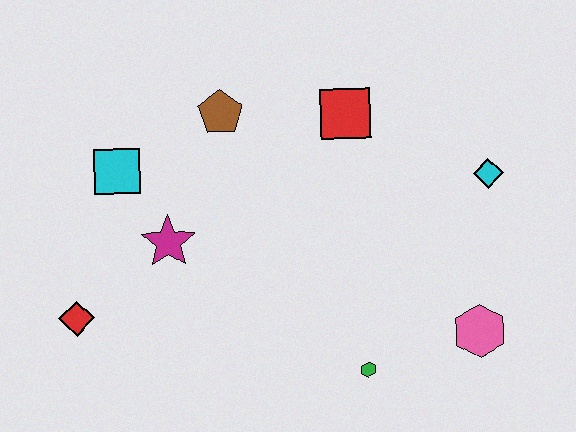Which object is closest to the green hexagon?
The pink hexagon is closest to the green hexagon.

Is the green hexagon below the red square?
Yes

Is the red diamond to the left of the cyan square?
Yes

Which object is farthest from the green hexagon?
The cyan square is farthest from the green hexagon.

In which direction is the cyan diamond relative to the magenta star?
The cyan diamond is to the right of the magenta star.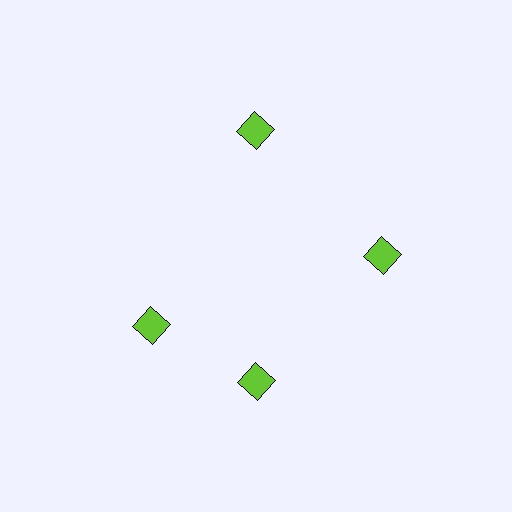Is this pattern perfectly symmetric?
No. The 4 lime squares are arranged in a ring, but one element near the 9 o'clock position is rotated out of alignment along the ring, breaking the 4-fold rotational symmetry.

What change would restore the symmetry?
The symmetry would be restored by rotating it back into even spacing with its neighbors so that all 4 squares sit at equal angles and equal distance from the center.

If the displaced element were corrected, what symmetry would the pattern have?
It would have 4-fold rotational symmetry — the pattern would map onto itself every 90 degrees.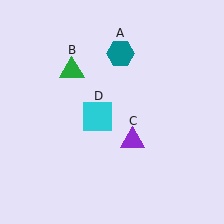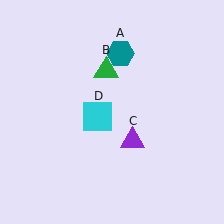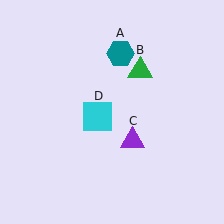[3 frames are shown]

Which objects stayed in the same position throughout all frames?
Teal hexagon (object A) and purple triangle (object C) and cyan square (object D) remained stationary.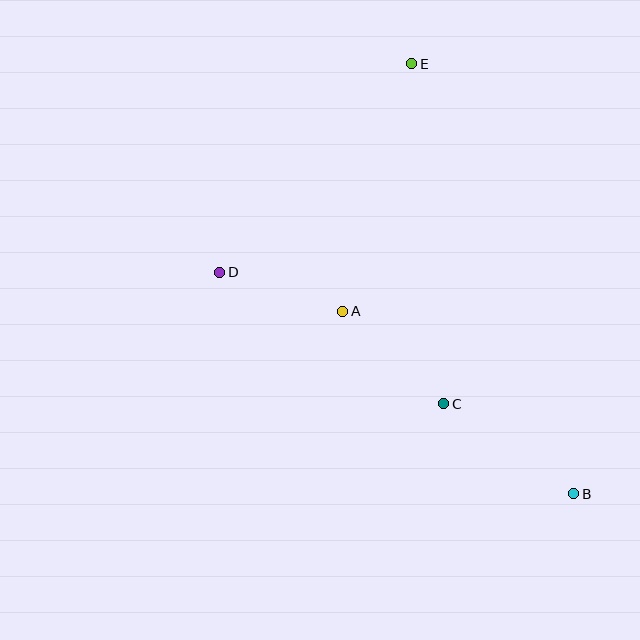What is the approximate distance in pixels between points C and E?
The distance between C and E is approximately 342 pixels.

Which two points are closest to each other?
Points A and D are closest to each other.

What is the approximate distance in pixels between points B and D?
The distance between B and D is approximately 418 pixels.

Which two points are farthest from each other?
Points B and E are farthest from each other.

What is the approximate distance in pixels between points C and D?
The distance between C and D is approximately 260 pixels.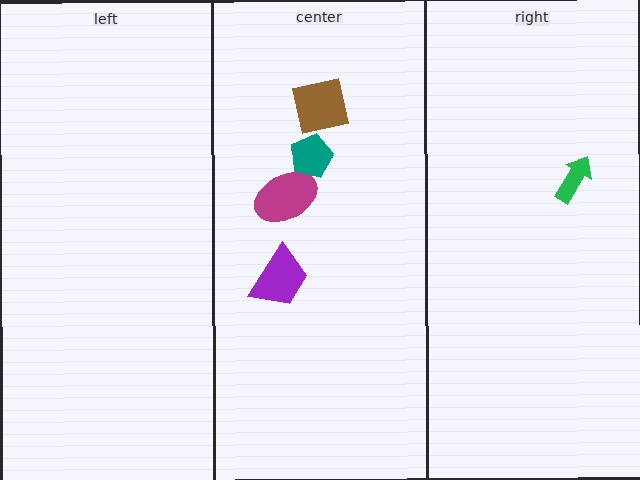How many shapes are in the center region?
4.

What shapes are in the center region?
The magenta ellipse, the teal pentagon, the purple trapezoid, the brown square.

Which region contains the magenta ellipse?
The center region.